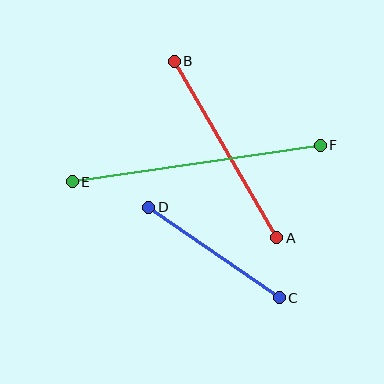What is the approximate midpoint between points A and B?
The midpoint is at approximately (226, 149) pixels.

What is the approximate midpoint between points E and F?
The midpoint is at approximately (196, 164) pixels.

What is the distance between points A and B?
The distance is approximately 204 pixels.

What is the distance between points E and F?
The distance is approximately 250 pixels.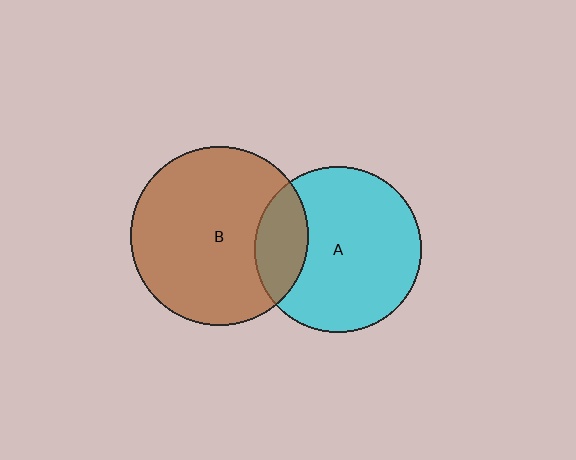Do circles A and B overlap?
Yes.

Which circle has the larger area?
Circle B (brown).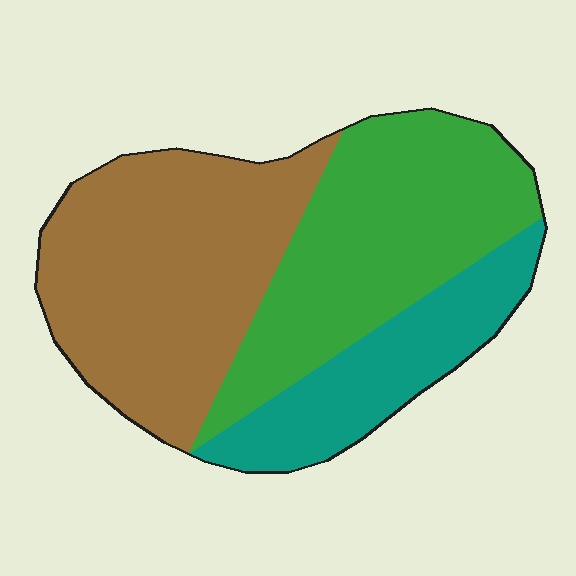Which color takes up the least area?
Teal, at roughly 20%.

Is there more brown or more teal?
Brown.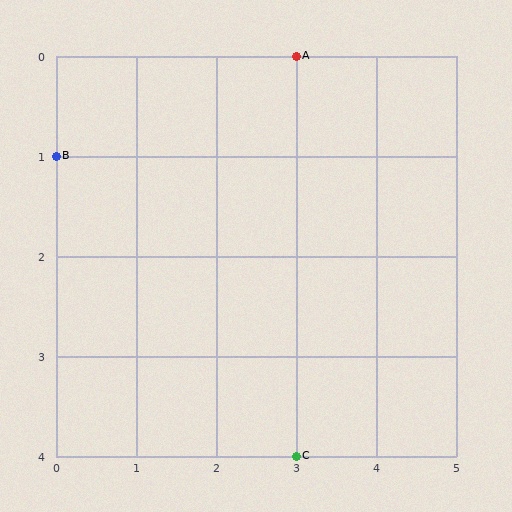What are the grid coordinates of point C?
Point C is at grid coordinates (3, 4).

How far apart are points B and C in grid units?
Points B and C are 3 columns and 3 rows apart (about 4.2 grid units diagonally).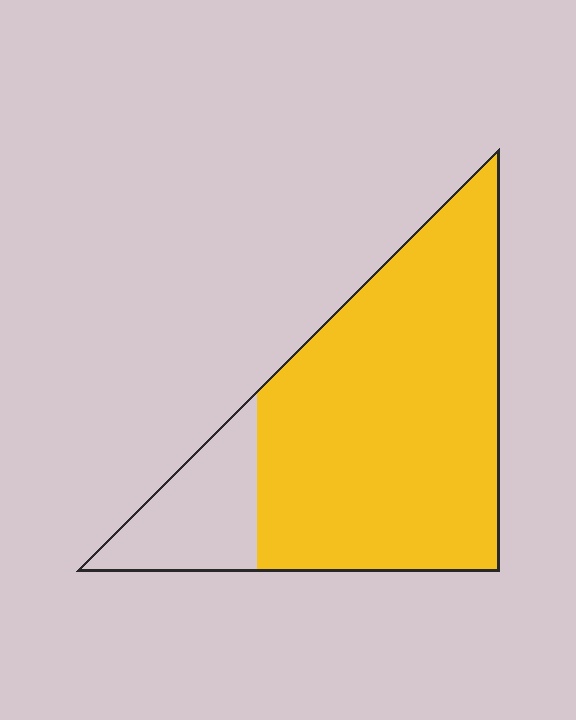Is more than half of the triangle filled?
Yes.